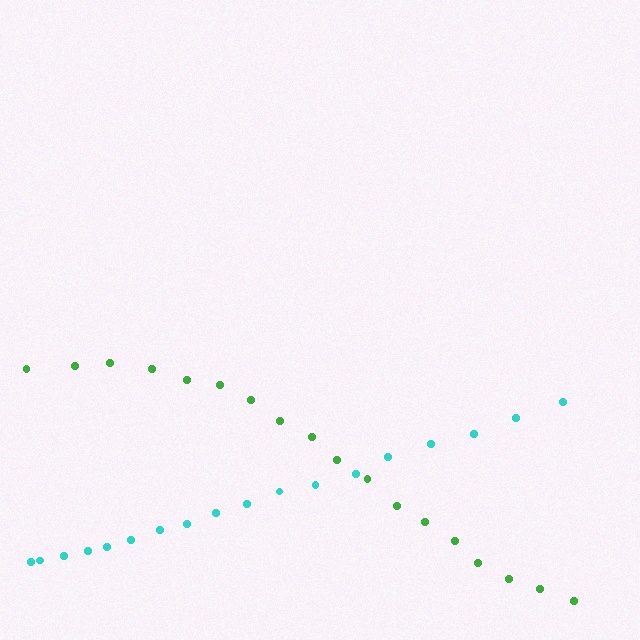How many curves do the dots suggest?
There are 2 distinct paths.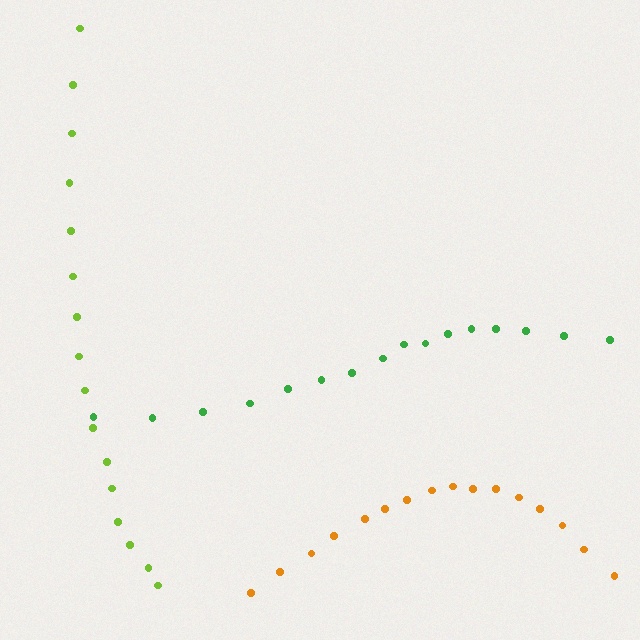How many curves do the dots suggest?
There are 3 distinct paths.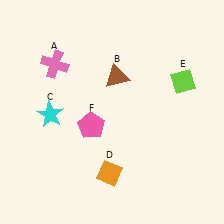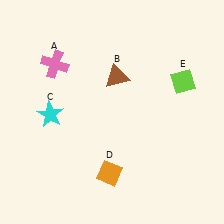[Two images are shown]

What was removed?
The pink pentagon (F) was removed in Image 2.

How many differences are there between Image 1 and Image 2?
There is 1 difference between the two images.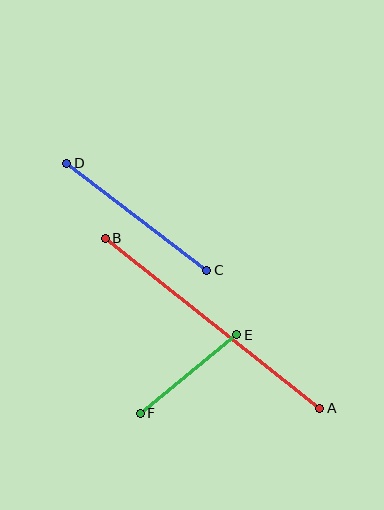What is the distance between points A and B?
The distance is approximately 273 pixels.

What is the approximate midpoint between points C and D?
The midpoint is at approximately (137, 217) pixels.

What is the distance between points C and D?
The distance is approximately 176 pixels.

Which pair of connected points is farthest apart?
Points A and B are farthest apart.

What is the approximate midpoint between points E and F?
The midpoint is at approximately (189, 374) pixels.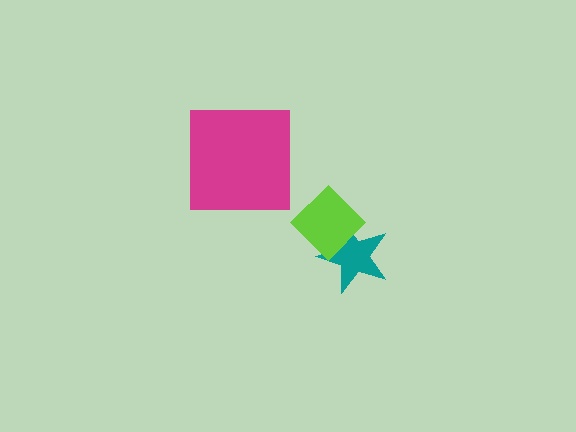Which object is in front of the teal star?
The lime diamond is in front of the teal star.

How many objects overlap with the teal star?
1 object overlaps with the teal star.